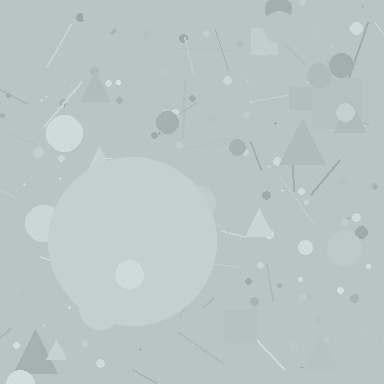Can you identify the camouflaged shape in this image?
The camouflaged shape is a circle.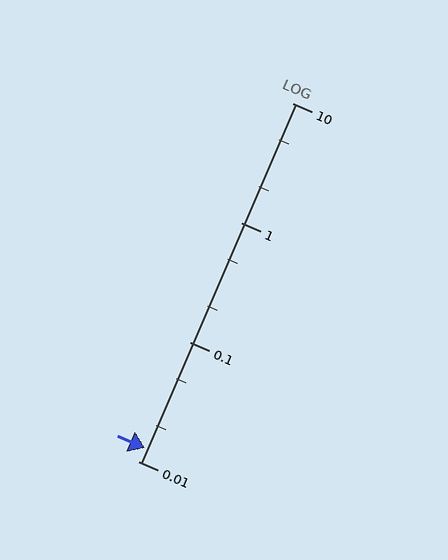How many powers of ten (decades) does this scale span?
The scale spans 3 decades, from 0.01 to 10.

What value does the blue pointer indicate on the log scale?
The pointer indicates approximately 0.013.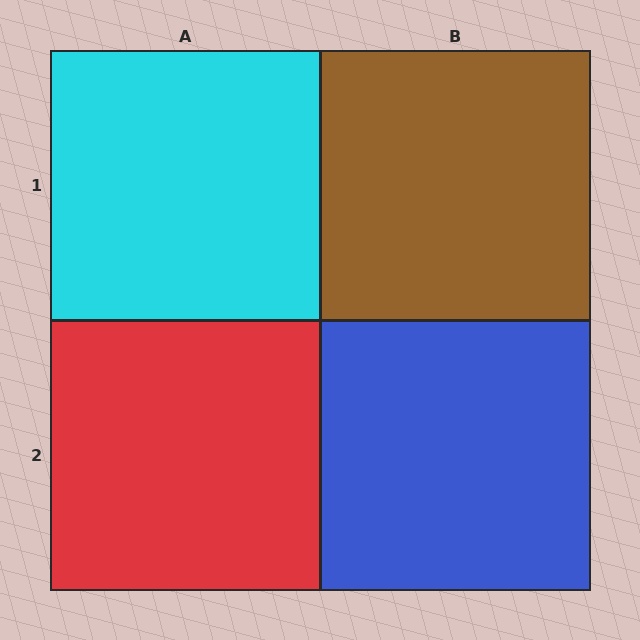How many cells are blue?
1 cell is blue.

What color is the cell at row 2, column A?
Red.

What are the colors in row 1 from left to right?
Cyan, brown.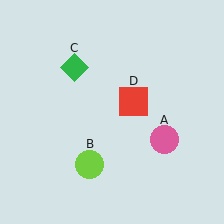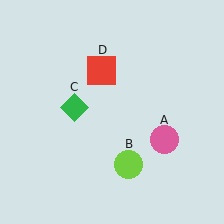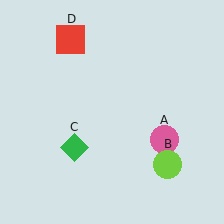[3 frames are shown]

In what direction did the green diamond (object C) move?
The green diamond (object C) moved down.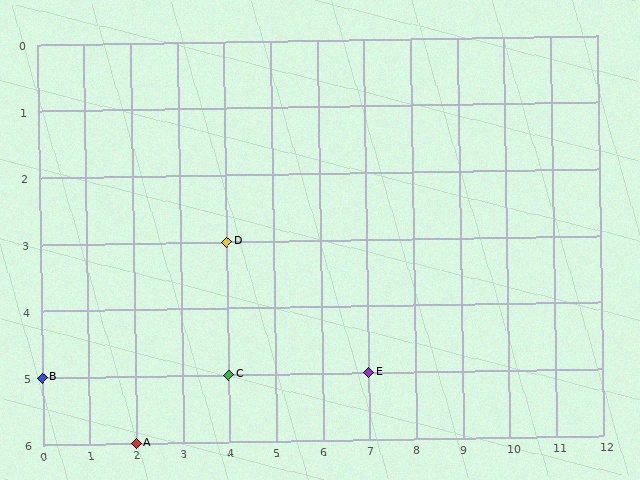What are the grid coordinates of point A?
Point A is at grid coordinates (2, 6).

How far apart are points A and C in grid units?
Points A and C are 2 columns and 1 row apart (about 2.2 grid units diagonally).